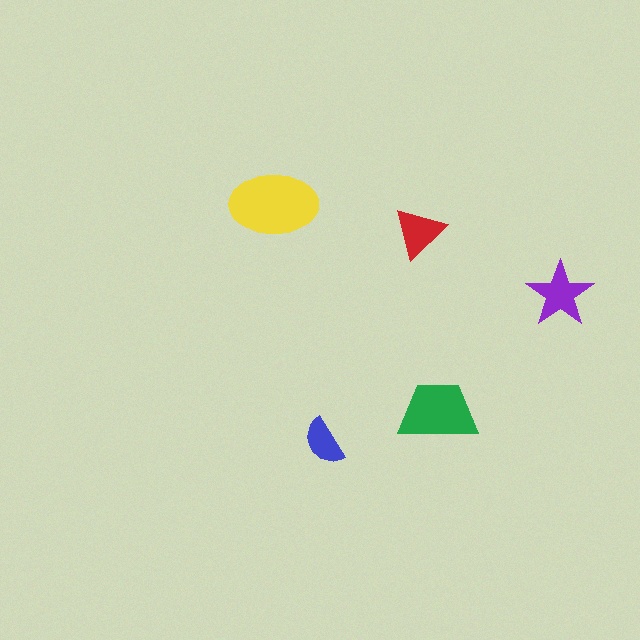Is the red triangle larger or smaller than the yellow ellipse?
Smaller.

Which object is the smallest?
The blue semicircle.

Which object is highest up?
The yellow ellipse is topmost.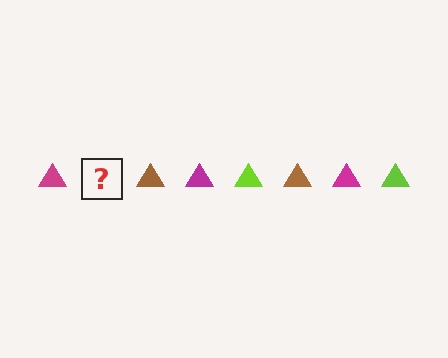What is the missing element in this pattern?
The missing element is a lime triangle.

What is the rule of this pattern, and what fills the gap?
The rule is that the pattern cycles through magenta, lime, brown triangles. The gap should be filled with a lime triangle.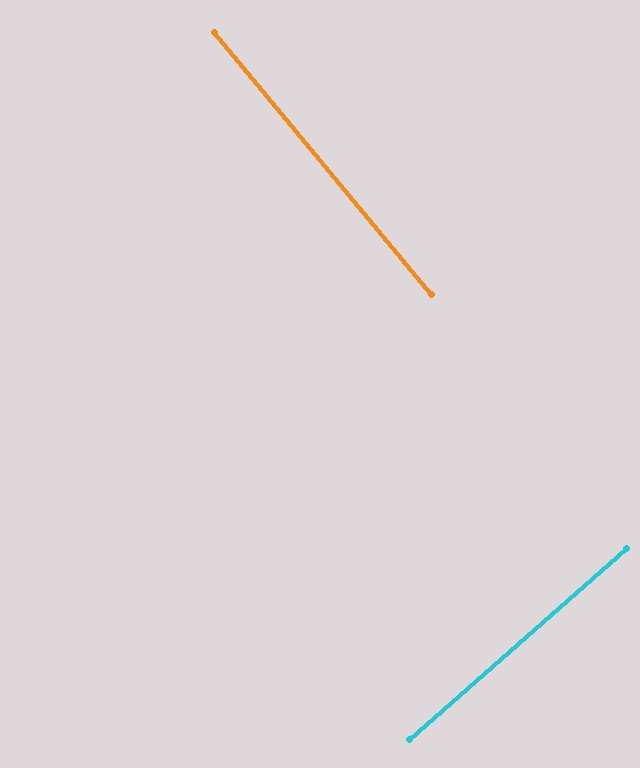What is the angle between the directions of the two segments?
Approximately 88 degrees.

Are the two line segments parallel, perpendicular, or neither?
Perpendicular — they meet at approximately 88°.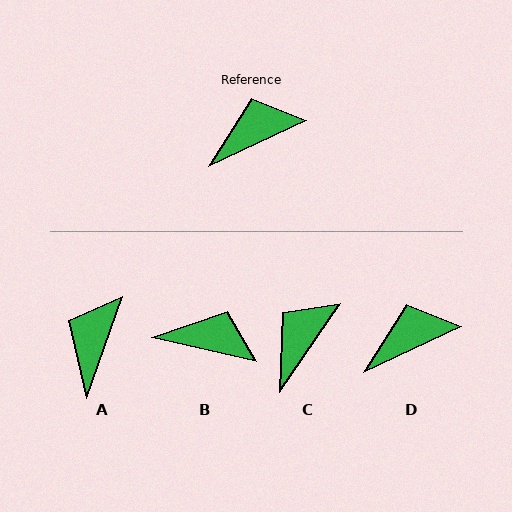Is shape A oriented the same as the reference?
No, it is off by about 46 degrees.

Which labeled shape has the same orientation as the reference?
D.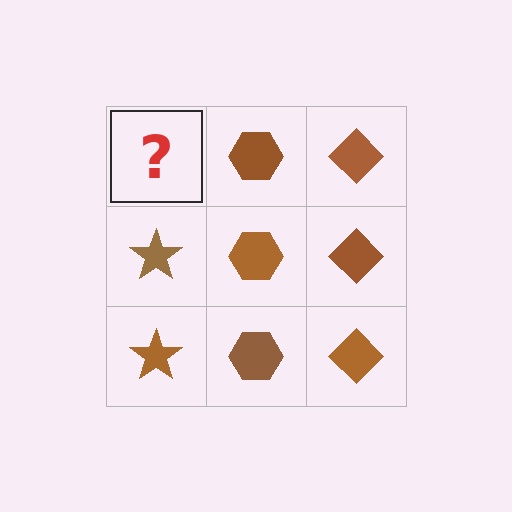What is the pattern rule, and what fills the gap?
The rule is that each column has a consistent shape. The gap should be filled with a brown star.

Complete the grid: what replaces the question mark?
The question mark should be replaced with a brown star.